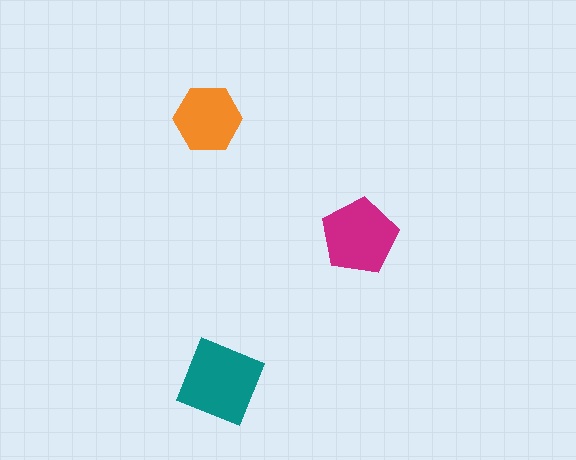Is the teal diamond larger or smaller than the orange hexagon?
Larger.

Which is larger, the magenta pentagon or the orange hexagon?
The magenta pentagon.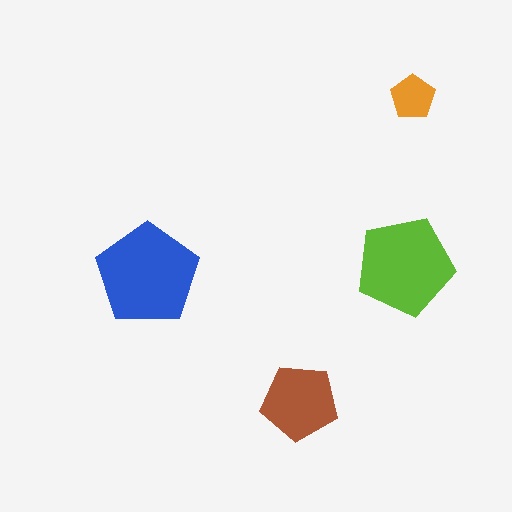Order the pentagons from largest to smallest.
the blue one, the lime one, the brown one, the orange one.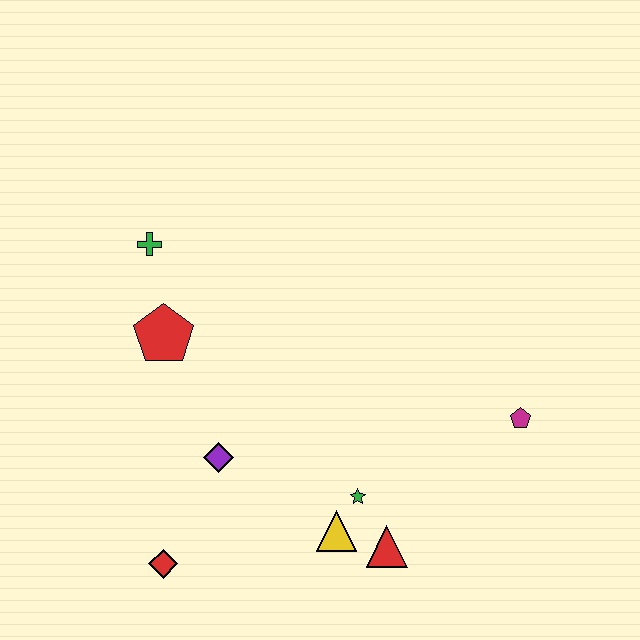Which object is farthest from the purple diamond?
The magenta pentagon is farthest from the purple diamond.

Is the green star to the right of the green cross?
Yes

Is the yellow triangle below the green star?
Yes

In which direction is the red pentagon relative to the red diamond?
The red pentagon is above the red diamond.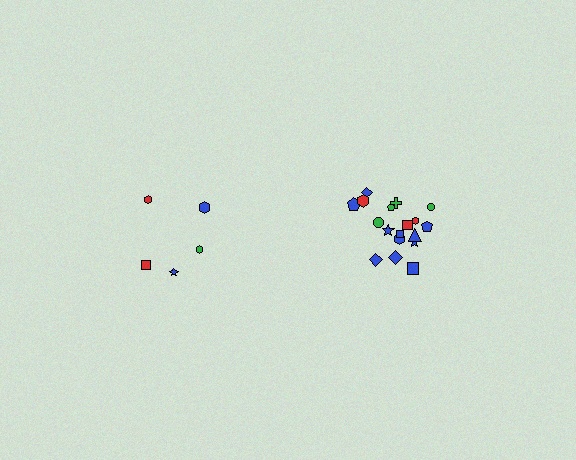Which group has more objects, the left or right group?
The right group.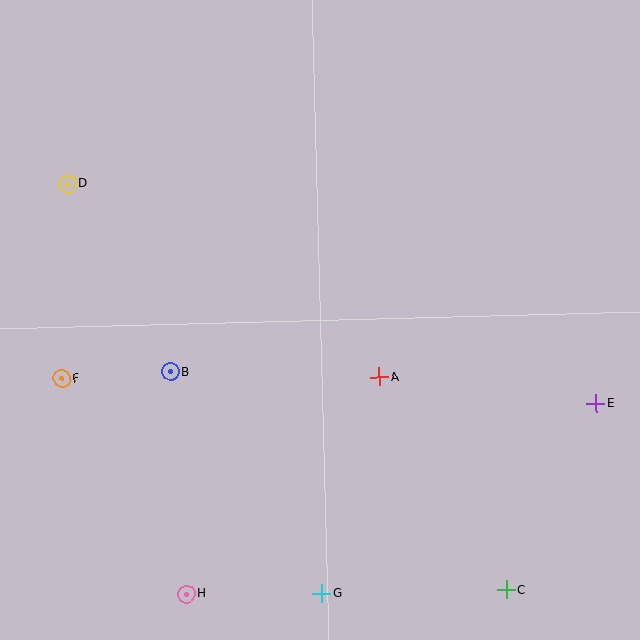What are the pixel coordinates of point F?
Point F is at (62, 379).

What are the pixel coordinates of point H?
Point H is at (186, 594).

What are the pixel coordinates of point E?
Point E is at (596, 404).